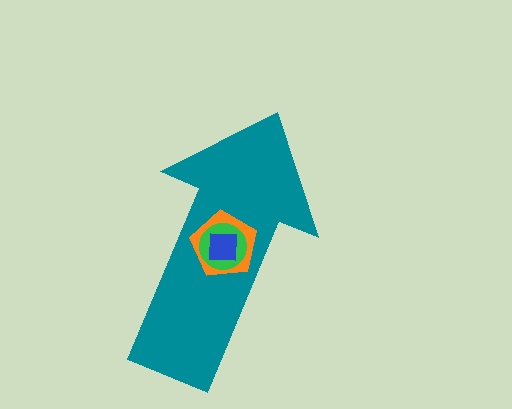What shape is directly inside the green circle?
The blue square.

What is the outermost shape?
The teal arrow.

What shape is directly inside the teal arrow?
The orange pentagon.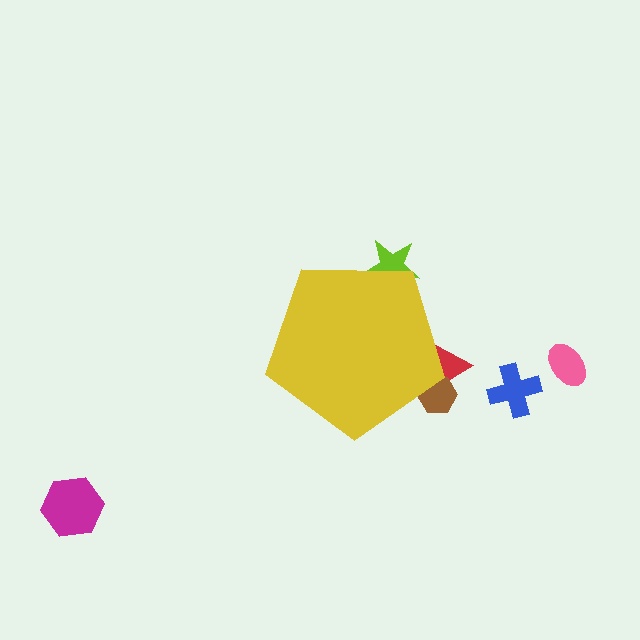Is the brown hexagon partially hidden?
Yes, the brown hexagon is partially hidden behind the yellow pentagon.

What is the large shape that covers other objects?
A yellow pentagon.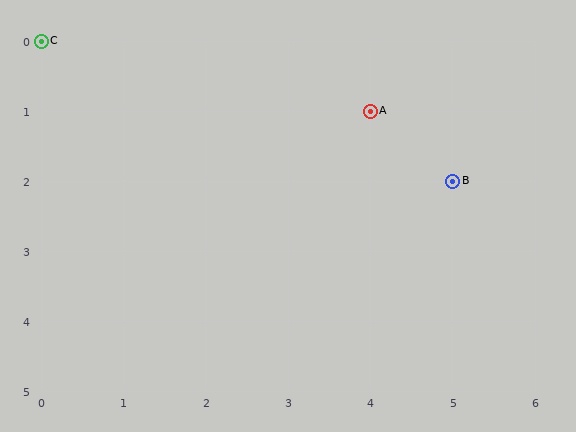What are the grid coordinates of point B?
Point B is at grid coordinates (5, 2).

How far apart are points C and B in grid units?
Points C and B are 5 columns and 2 rows apart (about 5.4 grid units diagonally).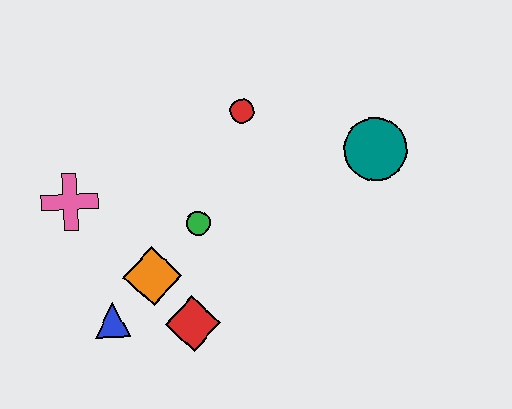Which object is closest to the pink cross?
The orange diamond is closest to the pink cross.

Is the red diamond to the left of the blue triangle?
No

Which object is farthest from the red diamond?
The teal circle is farthest from the red diamond.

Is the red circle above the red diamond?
Yes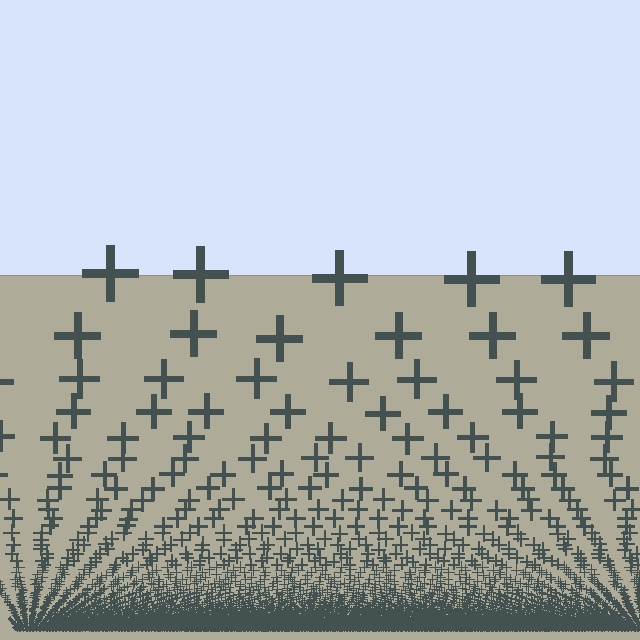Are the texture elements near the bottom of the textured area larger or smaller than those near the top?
Smaller. The gradient is inverted — elements near the bottom are smaller and denser.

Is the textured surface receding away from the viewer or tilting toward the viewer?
The surface appears to tilt toward the viewer. Texture elements get larger and sparser toward the top.